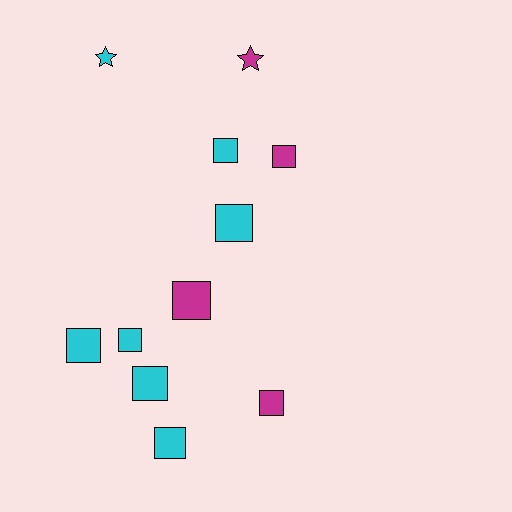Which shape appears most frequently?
Square, with 9 objects.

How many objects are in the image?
There are 11 objects.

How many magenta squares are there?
There are 3 magenta squares.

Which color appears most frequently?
Cyan, with 7 objects.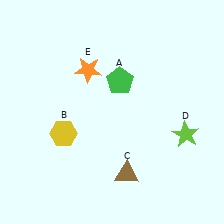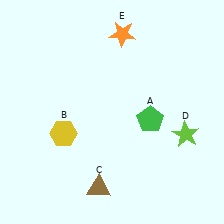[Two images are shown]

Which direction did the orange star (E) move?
The orange star (E) moved up.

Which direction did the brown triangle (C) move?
The brown triangle (C) moved left.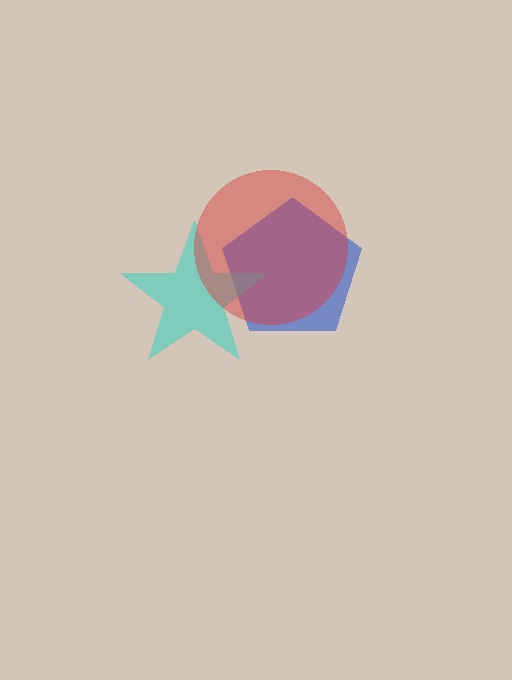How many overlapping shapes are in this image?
There are 3 overlapping shapes in the image.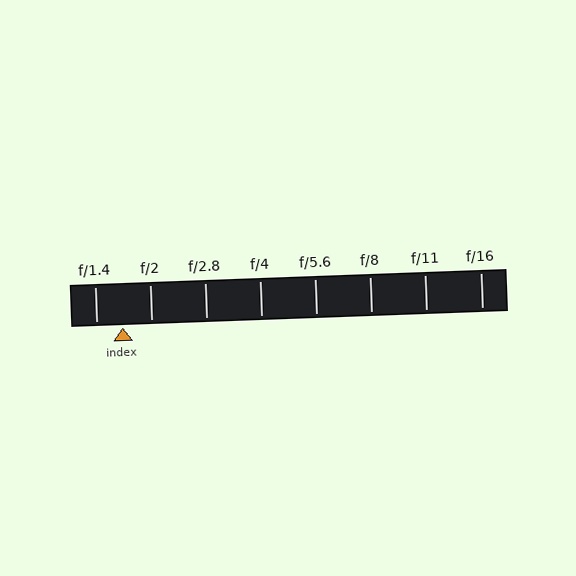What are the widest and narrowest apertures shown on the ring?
The widest aperture shown is f/1.4 and the narrowest is f/16.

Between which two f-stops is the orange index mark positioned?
The index mark is between f/1.4 and f/2.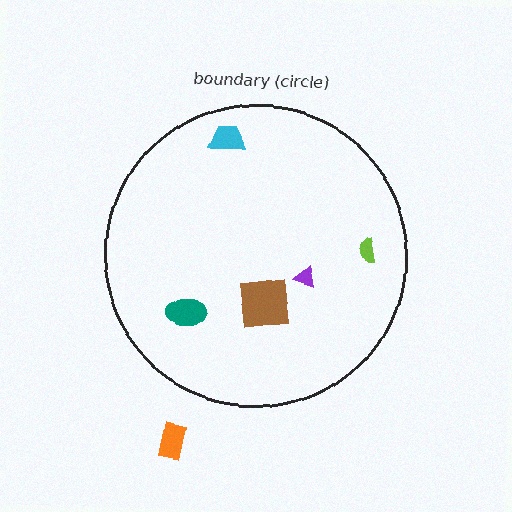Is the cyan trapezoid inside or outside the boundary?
Inside.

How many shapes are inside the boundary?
5 inside, 1 outside.